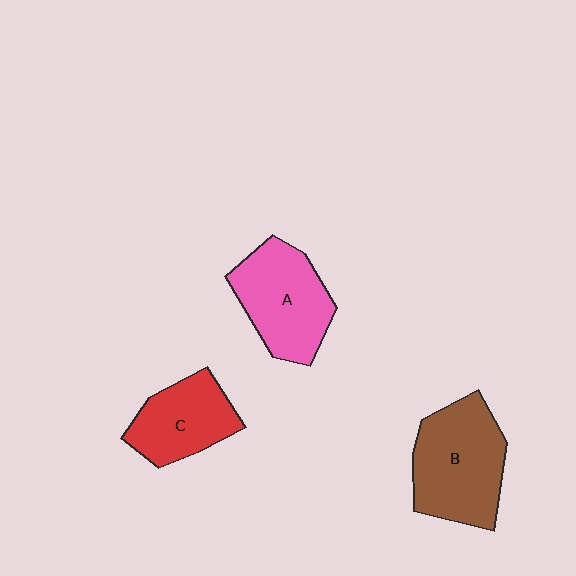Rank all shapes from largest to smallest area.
From largest to smallest: B (brown), A (pink), C (red).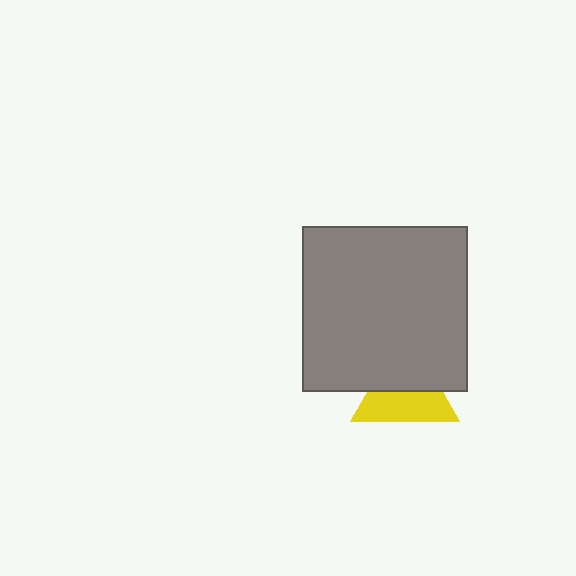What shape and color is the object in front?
The object in front is a gray square.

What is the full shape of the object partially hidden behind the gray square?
The partially hidden object is a yellow triangle.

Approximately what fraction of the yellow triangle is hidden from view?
Roughly 47% of the yellow triangle is hidden behind the gray square.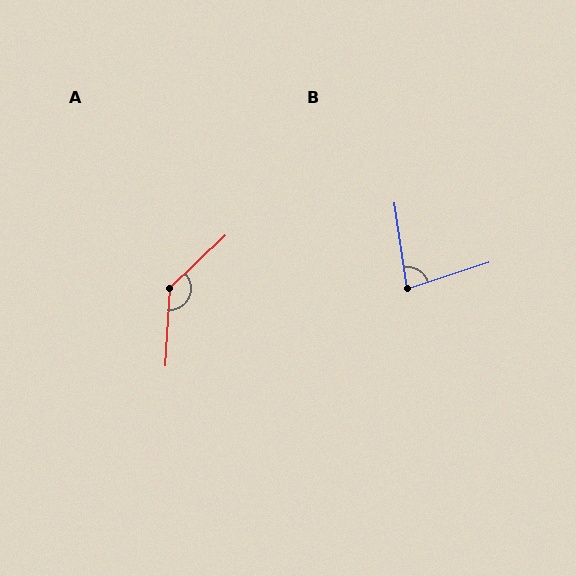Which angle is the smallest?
B, at approximately 80 degrees.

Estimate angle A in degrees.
Approximately 137 degrees.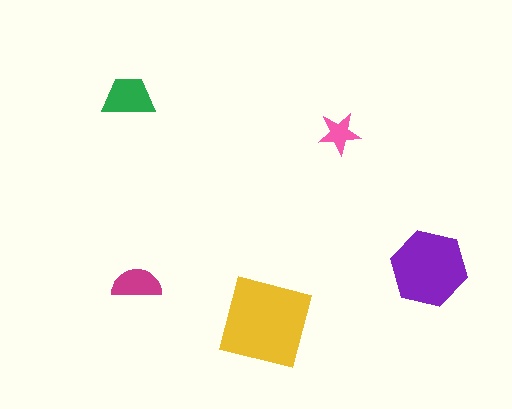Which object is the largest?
The yellow square.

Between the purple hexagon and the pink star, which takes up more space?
The purple hexagon.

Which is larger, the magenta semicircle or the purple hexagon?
The purple hexagon.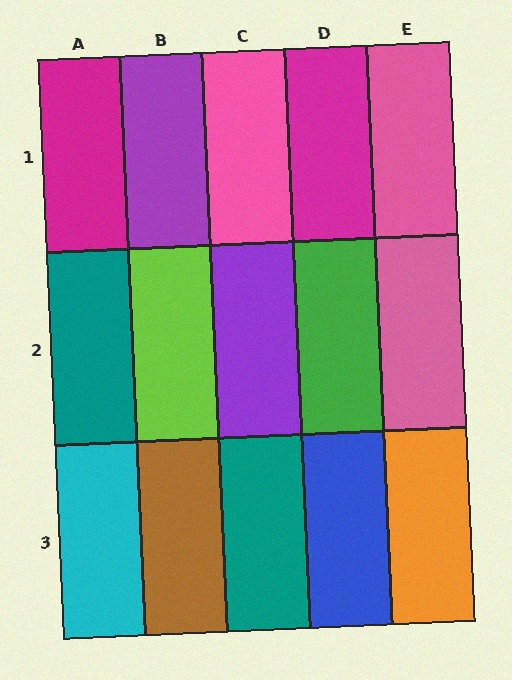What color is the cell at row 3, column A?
Cyan.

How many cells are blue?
1 cell is blue.